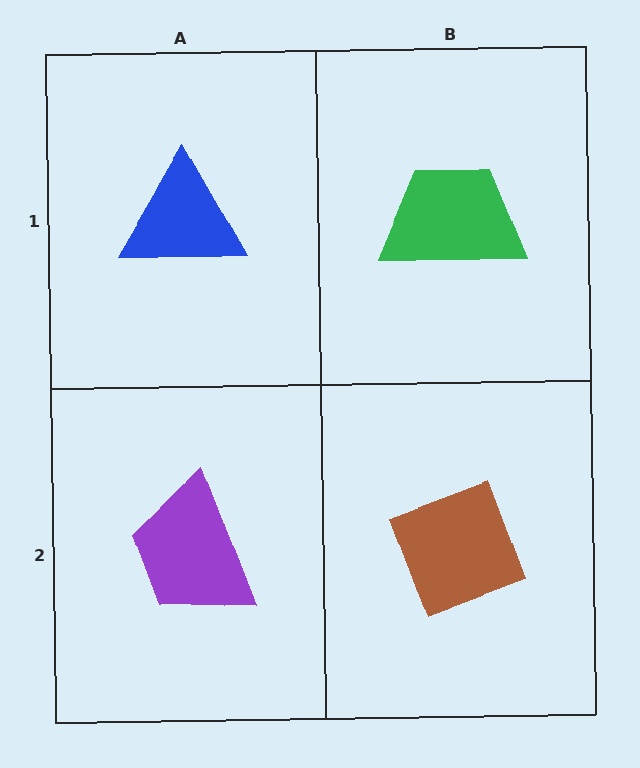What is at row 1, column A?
A blue triangle.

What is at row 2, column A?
A purple trapezoid.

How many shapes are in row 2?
2 shapes.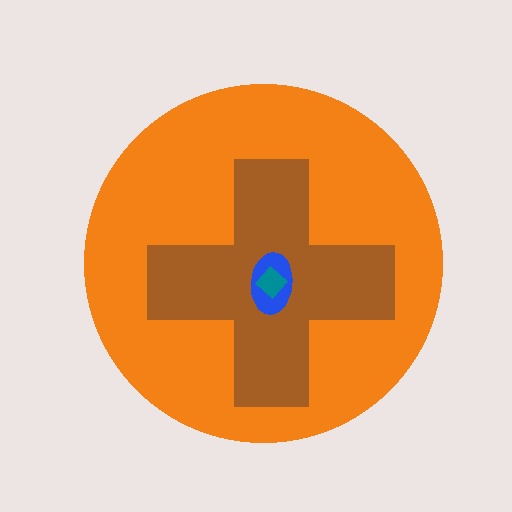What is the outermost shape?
The orange circle.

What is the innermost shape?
The teal diamond.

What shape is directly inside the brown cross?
The blue ellipse.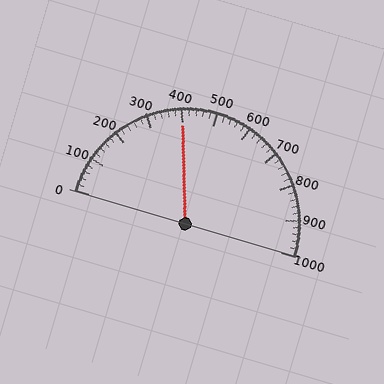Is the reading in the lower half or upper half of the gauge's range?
The reading is in the lower half of the range (0 to 1000).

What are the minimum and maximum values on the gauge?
The gauge ranges from 0 to 1000.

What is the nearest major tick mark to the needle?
The nearest major tick mark is 400.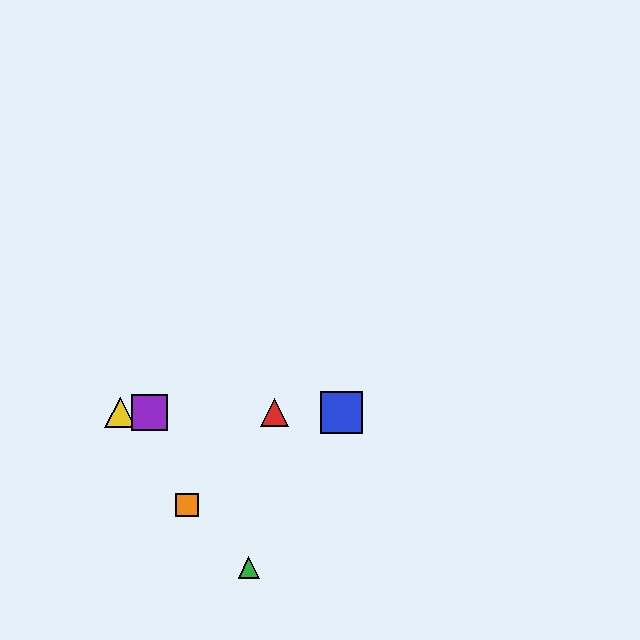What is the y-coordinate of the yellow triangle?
The yellow triangle is at y≈412.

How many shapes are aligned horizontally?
4 shapes (the red triangle, the blue square, the yellow triangle, the purple square) are aligned horizontally.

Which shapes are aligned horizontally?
The red triangle, the blue square, the yellow triangle, the purple square are aligned horizontally.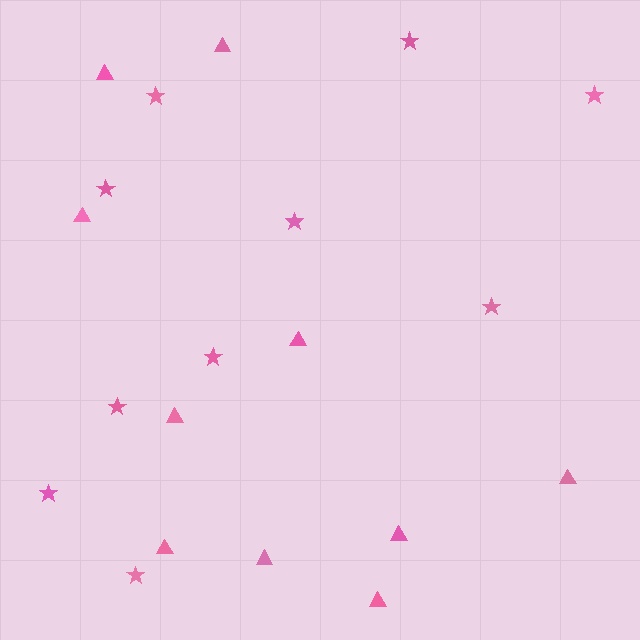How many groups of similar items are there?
There are 2 groups: one group of triangles (10) and one group of stars (10).